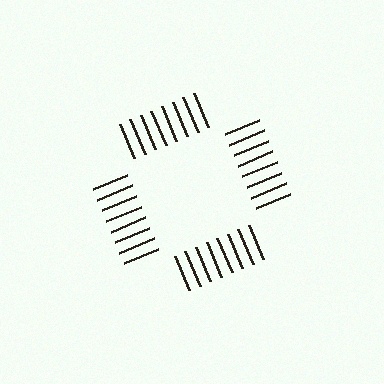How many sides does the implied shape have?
4 sides — the line-ends trace a square.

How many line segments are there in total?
32 — 8 along each of the 4 edges.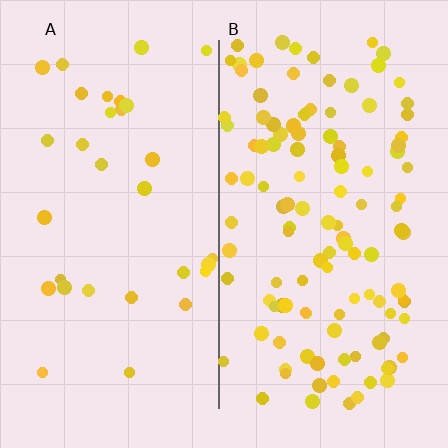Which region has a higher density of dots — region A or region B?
B (the right).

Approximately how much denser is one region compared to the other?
Approximately 3.7× — region B over region A.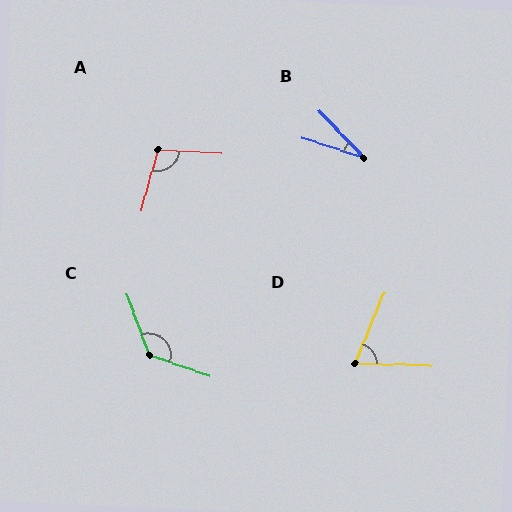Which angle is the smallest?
B, at approximately 28 degrees.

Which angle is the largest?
C, at approximately 129 degrees.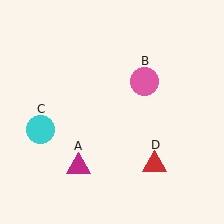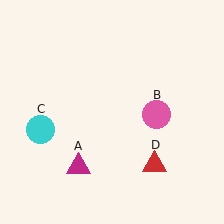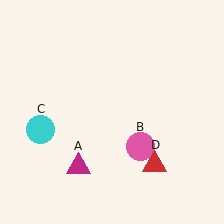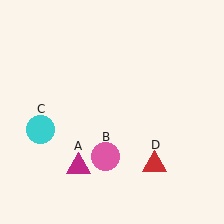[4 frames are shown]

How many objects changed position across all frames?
1 object changed position: pink circle (object B).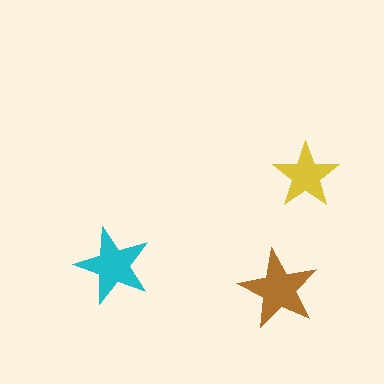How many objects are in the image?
There are 3 objects in the image.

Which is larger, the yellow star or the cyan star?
The cyan one.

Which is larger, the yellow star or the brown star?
The brown one.